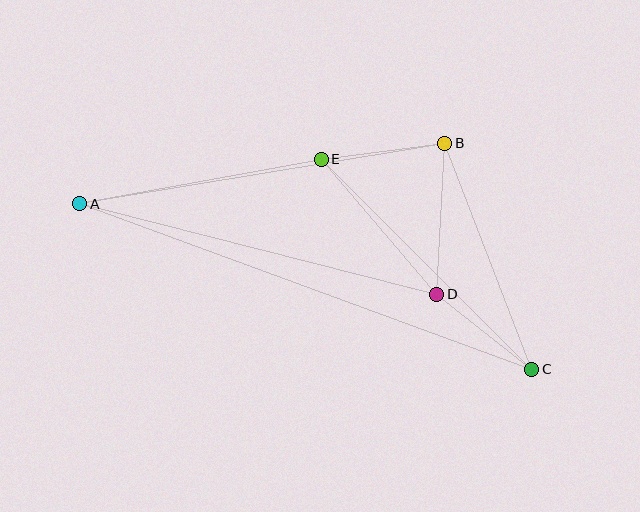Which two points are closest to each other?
Points C and D are closest to each other.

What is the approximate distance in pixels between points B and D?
The distance between B and D is approximately 151 pixels.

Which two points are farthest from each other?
Points A and C are farthest from each other.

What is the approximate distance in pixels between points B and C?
The distance between B and C is approximately 242 pixels.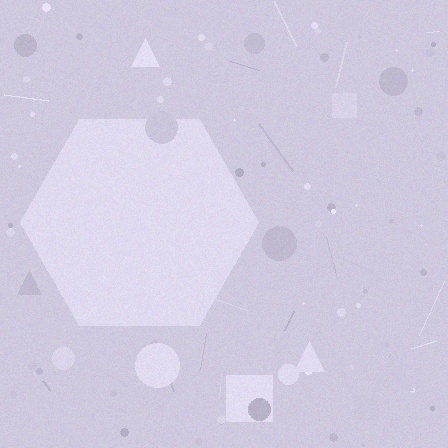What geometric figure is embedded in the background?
A hexagon is embedded in the background.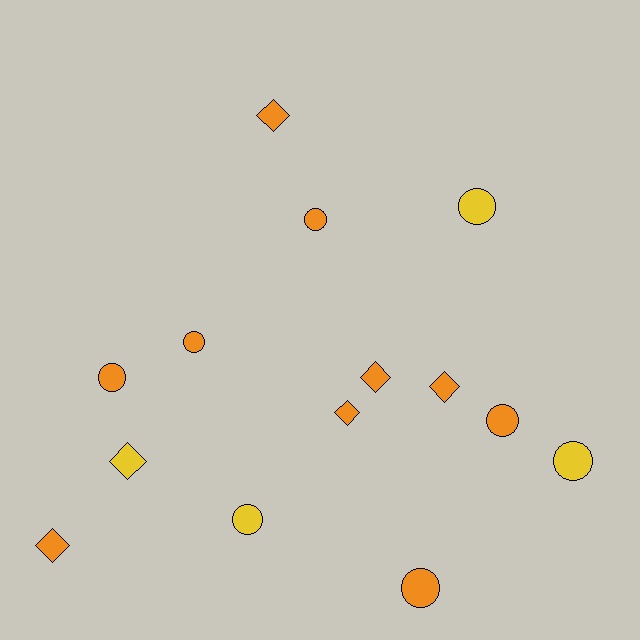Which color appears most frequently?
Orange, with 10 objects.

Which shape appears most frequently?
Circle, with 8 objects.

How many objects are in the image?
There are 14 objects.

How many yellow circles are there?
There are 3 yellow circles.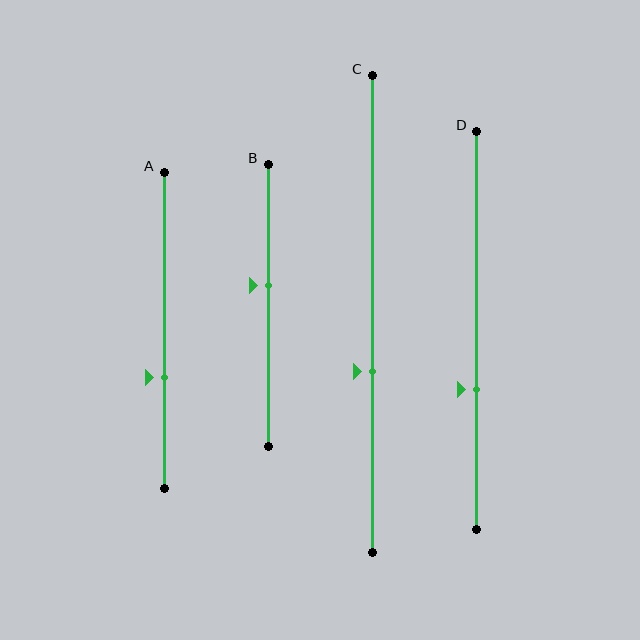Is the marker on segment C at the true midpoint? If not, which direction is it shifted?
No, the marker on segment C is shifted downward by about 12% of the segment length.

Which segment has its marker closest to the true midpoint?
Segment B has its marker closest to the true midpoint.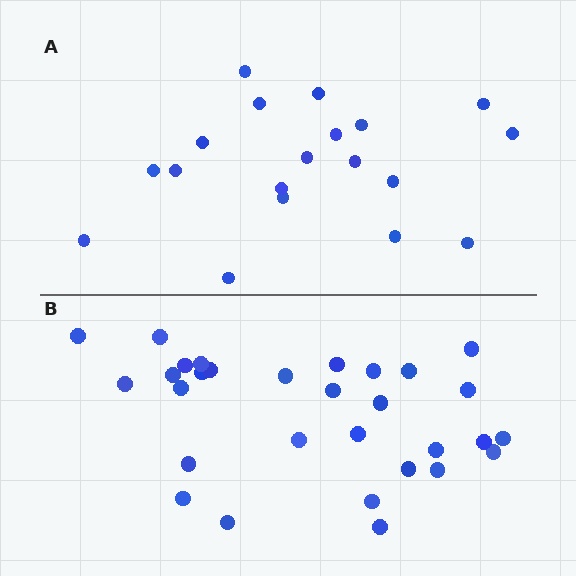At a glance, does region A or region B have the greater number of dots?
Region B (the bottom region) has more dots.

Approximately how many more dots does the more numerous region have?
Region B has roughly 12 or so more dots than region A.